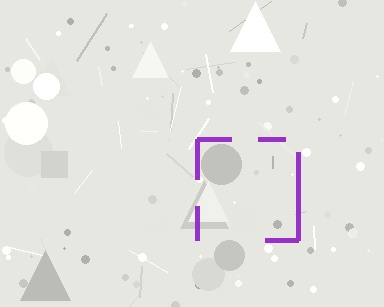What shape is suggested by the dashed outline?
The dashed outline suggests a square.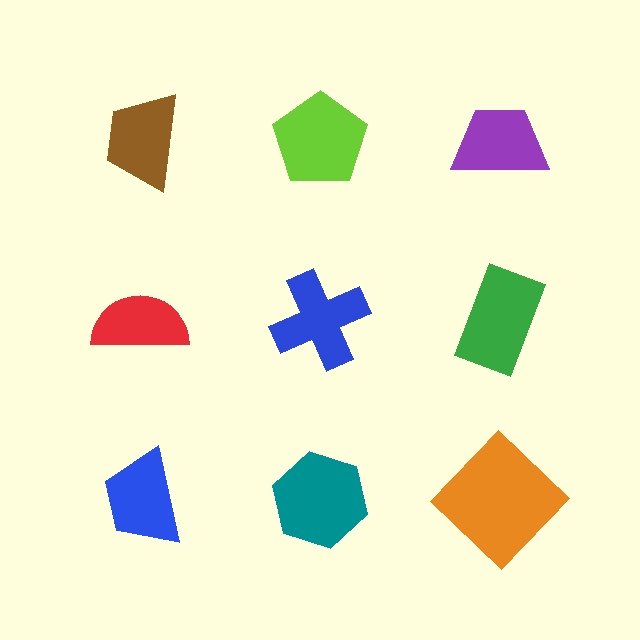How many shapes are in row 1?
3 shapes.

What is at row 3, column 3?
An orange diamond.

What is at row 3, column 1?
A blue trapezoid.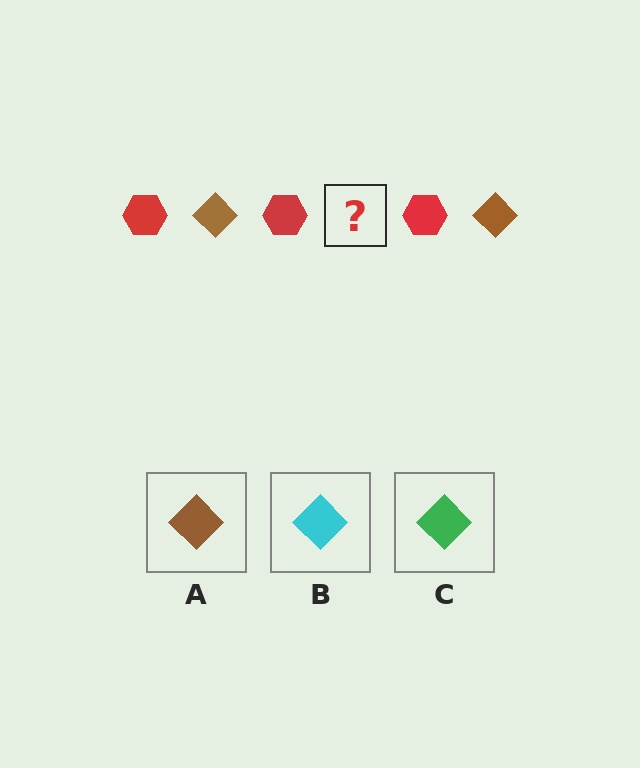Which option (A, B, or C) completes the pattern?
A.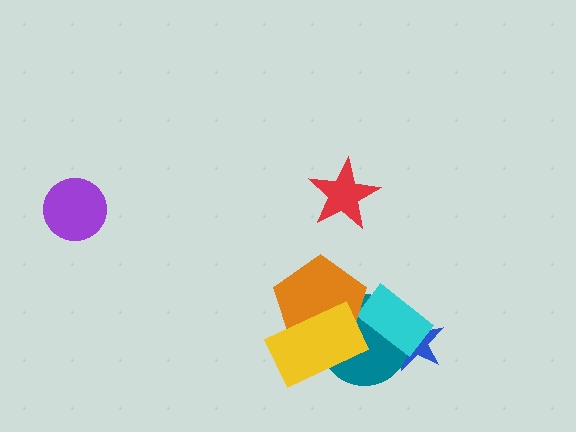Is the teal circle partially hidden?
Yes, it is partially covered by another shape.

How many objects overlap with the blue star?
2 objects overlap with the blue star.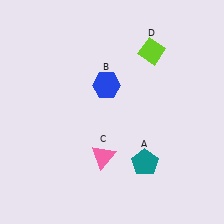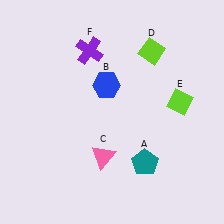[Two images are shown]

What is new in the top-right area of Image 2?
A lime diamond (E) was added in the top-right area of Image 2.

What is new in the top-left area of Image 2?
A purple cross (F) was added in the top-left area of Image 2.